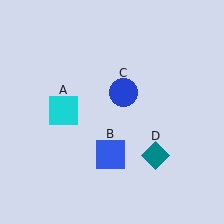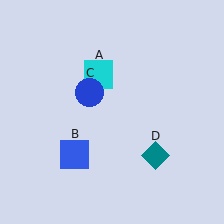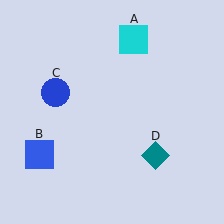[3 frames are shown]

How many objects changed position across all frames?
3 objects changed position: cyan square (object A), blue square (object B), blue circle (object C).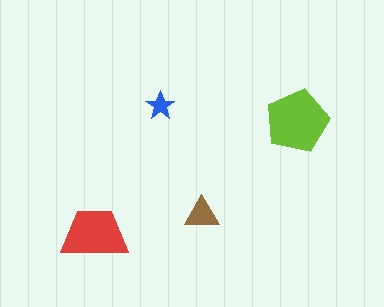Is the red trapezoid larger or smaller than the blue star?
Larger.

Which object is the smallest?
The blue star.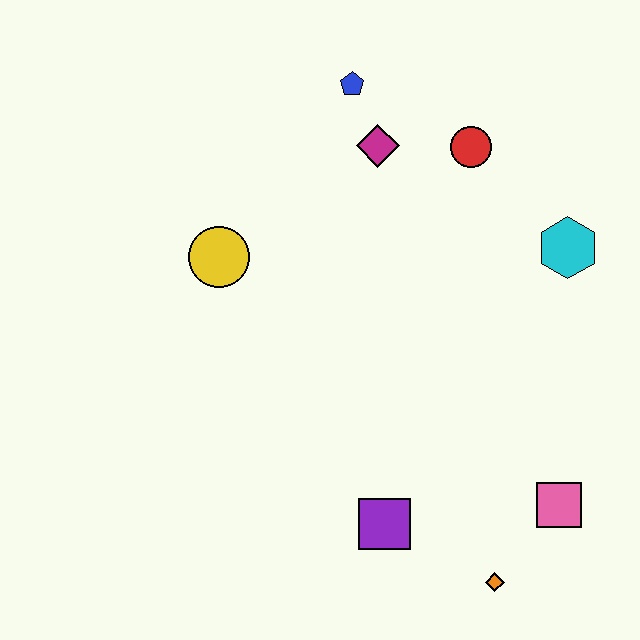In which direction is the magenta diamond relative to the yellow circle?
The magenta diamond is to the right of the yellow circle.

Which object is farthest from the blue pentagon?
The orange diamond is farthest from the blue pentagon.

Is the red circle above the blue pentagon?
No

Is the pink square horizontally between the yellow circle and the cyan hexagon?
Yes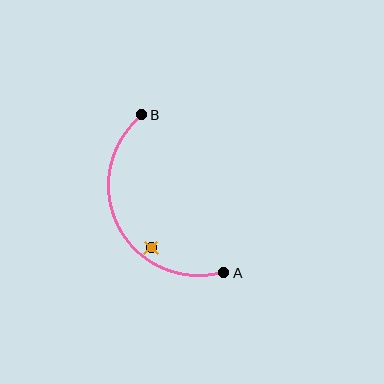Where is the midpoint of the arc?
The arc midpoint is the point on the curve farthest from the straight line joining A and B. It sits to the left of that line.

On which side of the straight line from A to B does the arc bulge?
The arc bulges to the left of the straight line connecting A and B.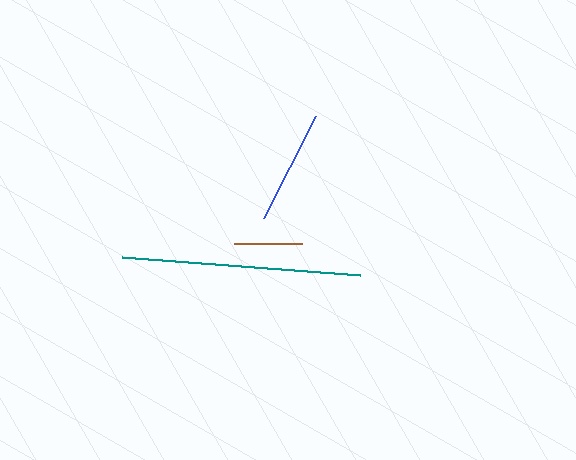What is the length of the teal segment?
The teal segment is approximately 239 pixels long.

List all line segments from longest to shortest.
From longest to shortest: teal, blue, brown.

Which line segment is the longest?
The teal line is the longest at approximately 239 pixels.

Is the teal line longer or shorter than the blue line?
The teal line is longer than the blue line.